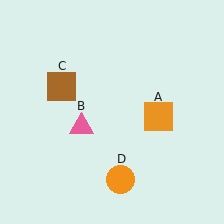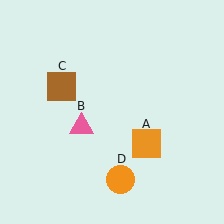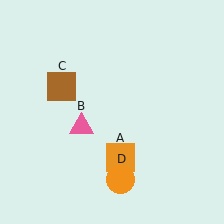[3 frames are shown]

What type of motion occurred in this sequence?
The orange square (object A) rotated clockwise around the center of the scene.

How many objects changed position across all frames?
1 object changed position: orange square (object A).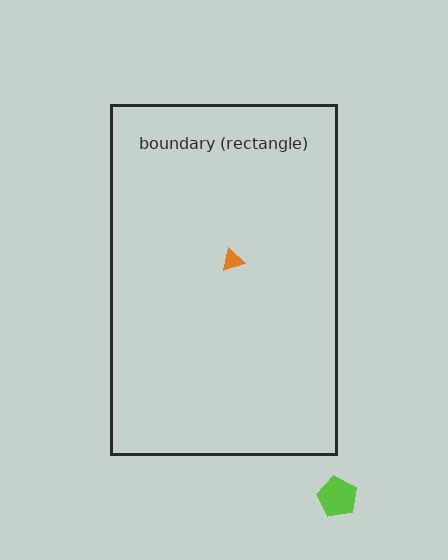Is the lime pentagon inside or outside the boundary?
Outside.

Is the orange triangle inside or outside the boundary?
Inside.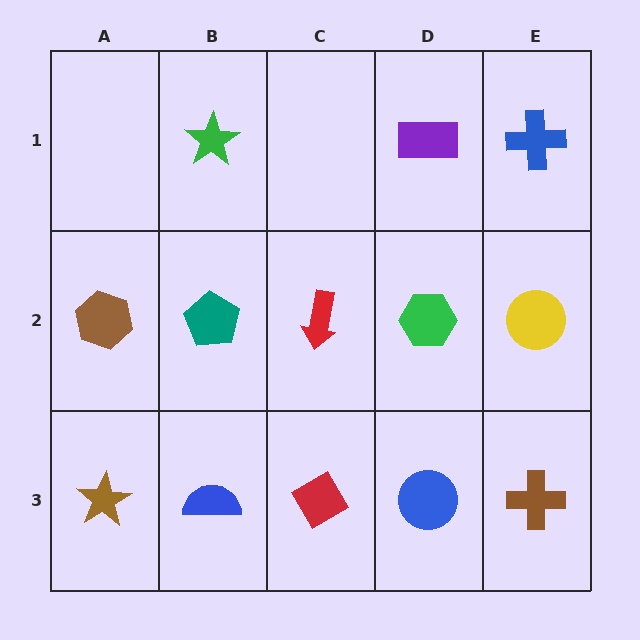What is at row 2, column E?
A yellow circle.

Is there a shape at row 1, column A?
No, that cell is empty.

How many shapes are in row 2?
5 shapes.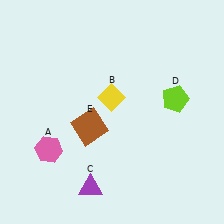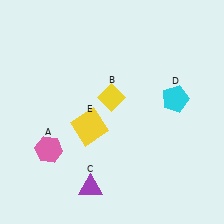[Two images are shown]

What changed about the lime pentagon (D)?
In Image 1, D is lime. In Image 2, it changed to cyan.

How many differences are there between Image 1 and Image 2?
There are 2 differences between the two images.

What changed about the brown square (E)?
In Image 1, E is brown. In Image 2, it changed to yellow.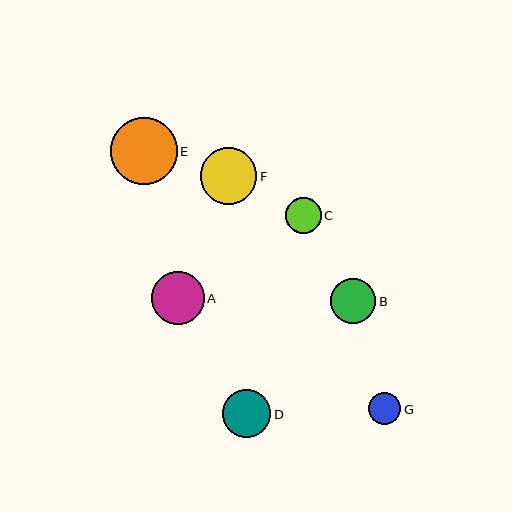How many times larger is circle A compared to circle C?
Circle A is approximately 1.5 times the size of circle C.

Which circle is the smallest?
Circle G is the smallest with a size of approximately 32 pixels.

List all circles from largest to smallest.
From largest to smallest: E, F, A, D, B, C, G.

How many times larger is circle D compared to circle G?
Circle D is approximately 1.5 times the size of circle G.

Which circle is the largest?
Circle E is the largest with a size of approximately 67 pixels.